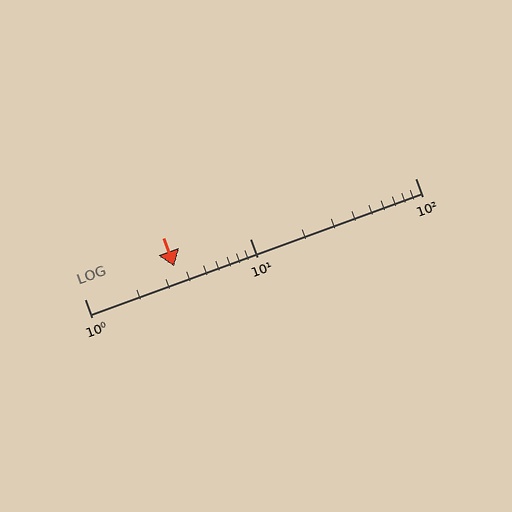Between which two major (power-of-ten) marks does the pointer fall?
The pointer is between 1 and 10.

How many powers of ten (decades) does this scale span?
The scale spans 2 decades, from 1 to 100.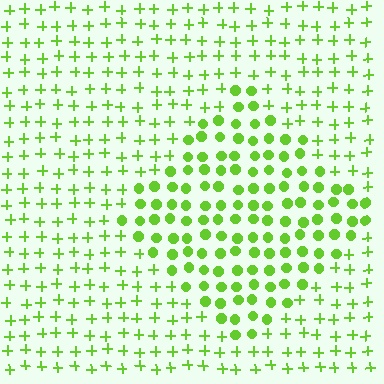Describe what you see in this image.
The image is filled with small lime elements arranged in a uniform grid. A diamond-shaped region contains circles, while the surrounding area contains plus signs. The boundary is defined purely by the change in element shape.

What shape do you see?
I see a diamond.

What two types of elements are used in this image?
The image uses circles inside the diamond region and plus signs outside it.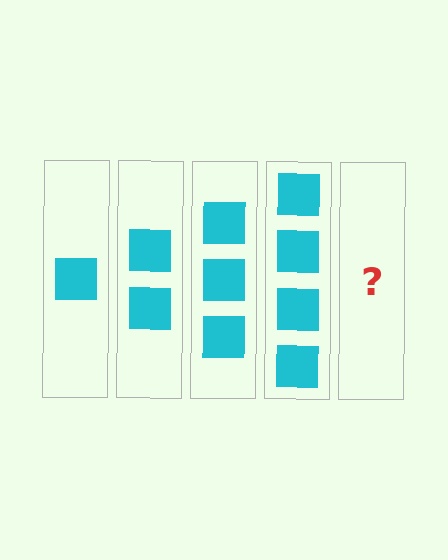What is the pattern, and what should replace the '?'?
The pattern is that each step adds one more square. The '?' should be 5 squares.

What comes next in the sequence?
The next element should be 5 squares.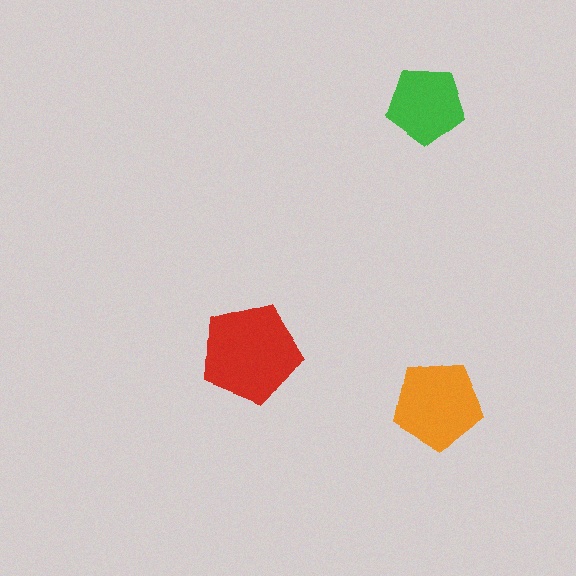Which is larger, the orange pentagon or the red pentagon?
The red one.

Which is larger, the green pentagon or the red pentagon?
The red one.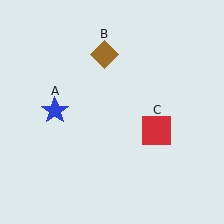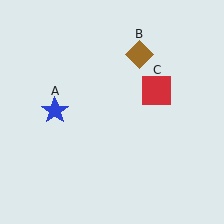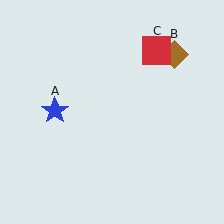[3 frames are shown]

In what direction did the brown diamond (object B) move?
The brown diamond (object B) moved right.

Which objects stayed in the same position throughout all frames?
Blue star (object A) remained stationary.